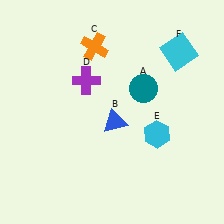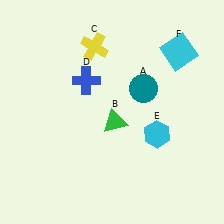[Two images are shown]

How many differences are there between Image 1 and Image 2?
There are 3 differences between the two images.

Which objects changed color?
B changed from blue to green. C changed from orange to yellow. D changed from purple to blue.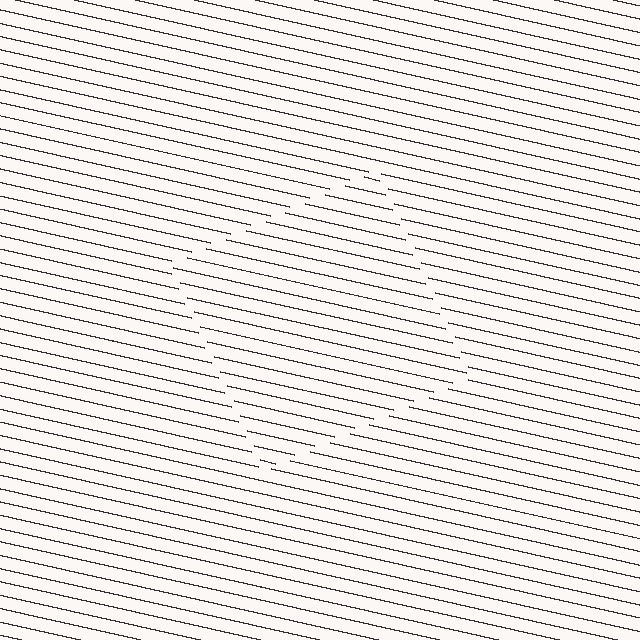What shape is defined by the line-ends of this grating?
An illusory square. The interior of the shape contains the same grating, shifted by half a period — the contour is defined by the phase discontinuity where line-ends from the inner and outer gratings abut.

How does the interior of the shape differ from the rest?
The interior of the shape contains the same grating, shifted by half a period — the contour is defined by the phase discontinuity where line-ends from the inner and outer gratings abut.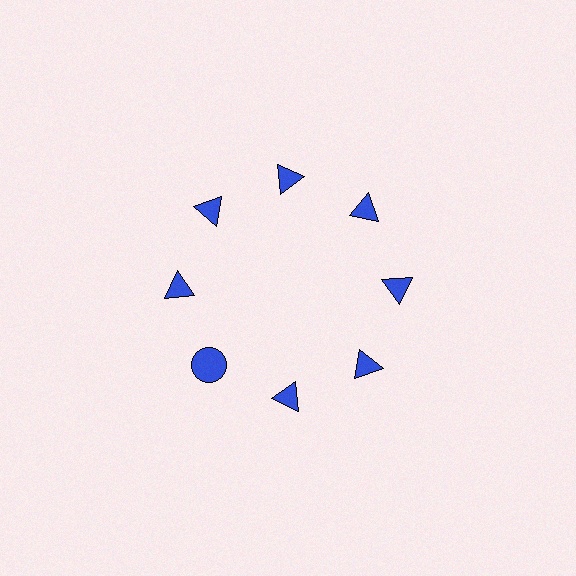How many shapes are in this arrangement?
There are 8 shapes arranged in a ring pattern.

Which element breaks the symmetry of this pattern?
The blue circle at roughly the 8 o'clock position breaks the symmetry. All other shapes are blue triangles.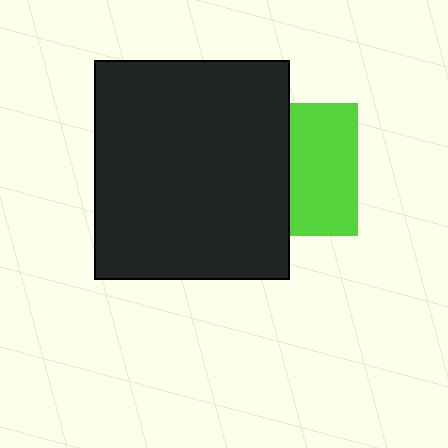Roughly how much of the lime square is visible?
About half of it is visible (roughly 52%).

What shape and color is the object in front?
The object in front is a black rectangle.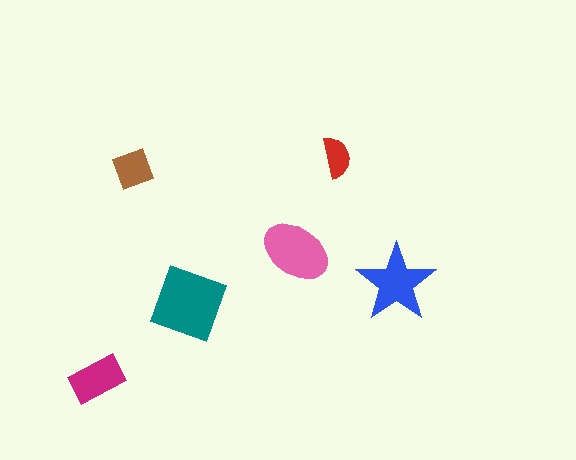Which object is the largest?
The teal diamond.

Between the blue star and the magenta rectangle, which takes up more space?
The blue star.